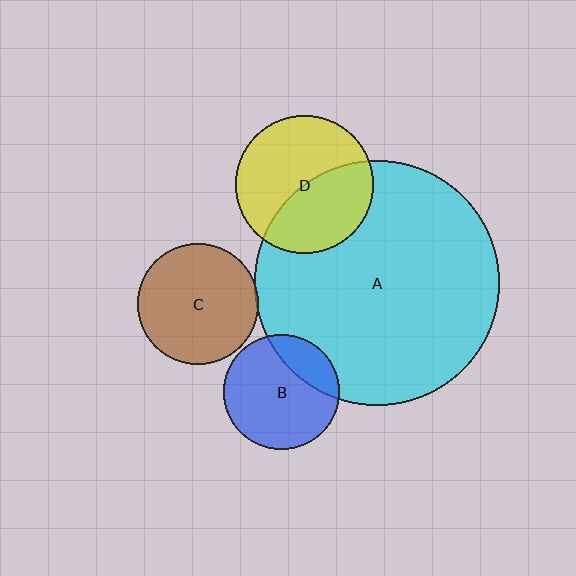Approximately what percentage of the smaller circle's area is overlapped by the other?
Approximately 45%.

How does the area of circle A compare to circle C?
Approximately 4.1 times.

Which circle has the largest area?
Circle A (cyan).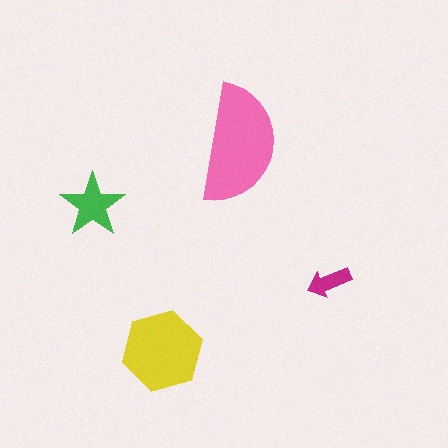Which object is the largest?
The pink semicircle.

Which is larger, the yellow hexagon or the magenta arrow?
The yellow hexagon.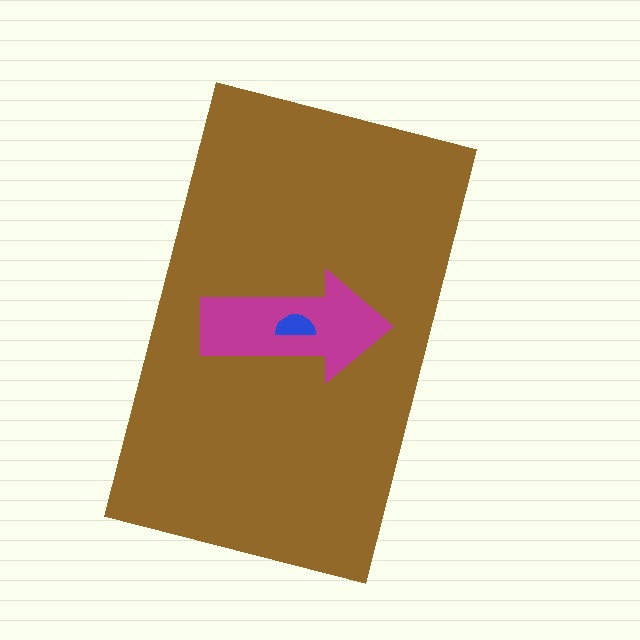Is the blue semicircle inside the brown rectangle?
Yes.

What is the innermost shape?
The blue semicircle.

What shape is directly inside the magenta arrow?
The blue semicircle.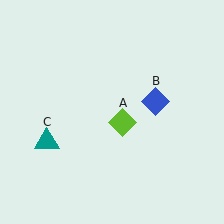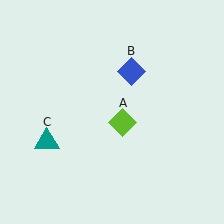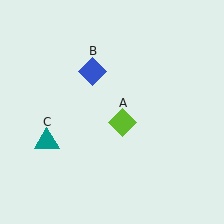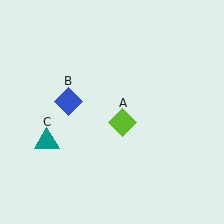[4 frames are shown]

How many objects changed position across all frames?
1 object changed position: blue diamond (object B).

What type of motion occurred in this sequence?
The blue diamond (object B) rotated counterclockwise around the center of the scene.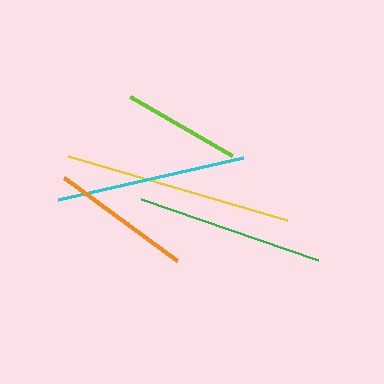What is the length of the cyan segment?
The cyan segment is approximately 190 pixels long.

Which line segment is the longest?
The yellow line is the longest at approximately 228 pixels.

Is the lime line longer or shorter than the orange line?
The orange line is longer than the lime line.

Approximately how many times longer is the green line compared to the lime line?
The green line is approximately 1.6 times the length of the lime line.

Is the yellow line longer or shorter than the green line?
The yellow line is longer than the green line.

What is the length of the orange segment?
The orange segment is approximately 140 pixels long.